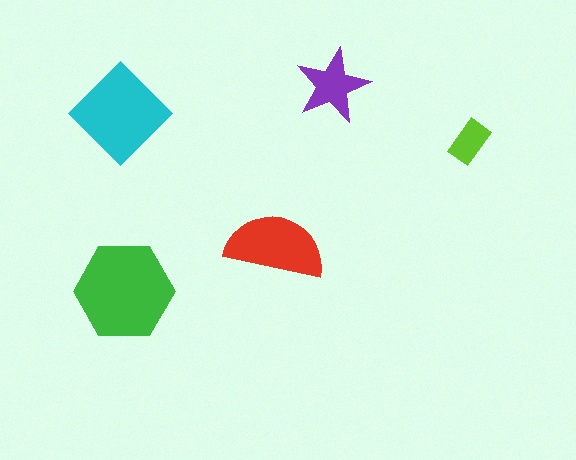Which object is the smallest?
The lime rectangle.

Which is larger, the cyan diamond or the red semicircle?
The cyan diamond.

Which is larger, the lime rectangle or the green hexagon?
The green hexagon.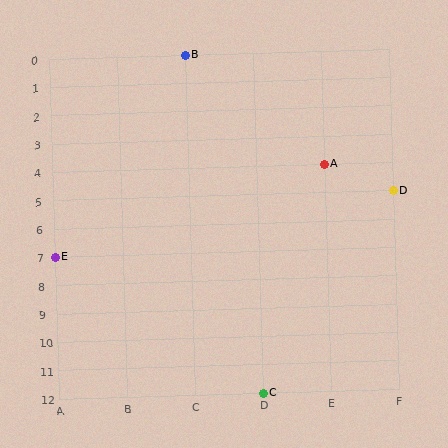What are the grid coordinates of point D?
Point D is at grid coordinates (F, 5).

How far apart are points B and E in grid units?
Points B and E are 2 columns and 7 rows apart (about 7.3 grid units diagonally).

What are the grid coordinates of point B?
Point B is at grid coordinates (C, 0).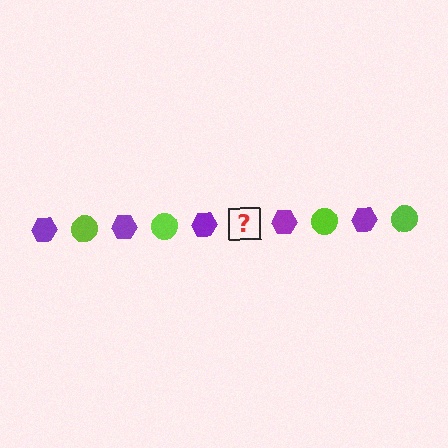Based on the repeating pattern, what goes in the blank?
The blank should be a lime circle.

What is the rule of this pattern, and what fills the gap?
The rule is that the pattern alternates between purple hexagon and lime circle. The gap should be filled with a lime circle.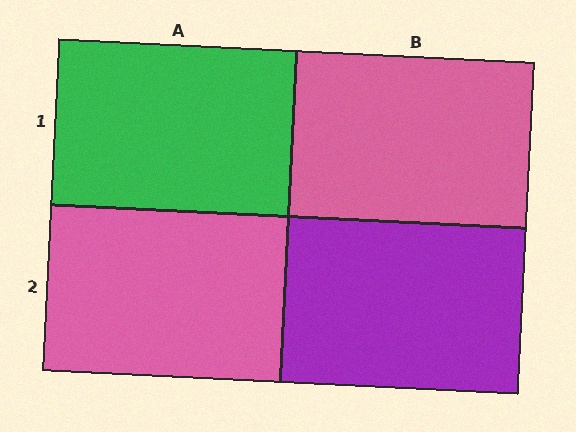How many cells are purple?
1 cell is purple.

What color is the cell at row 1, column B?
Pink.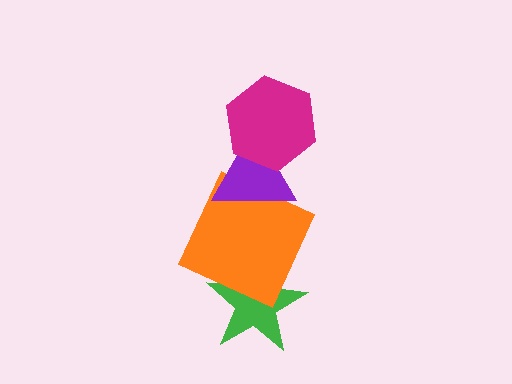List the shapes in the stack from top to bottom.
From top to bottom: the magenta hexagon, the purple triangle, the orange square, the green star.